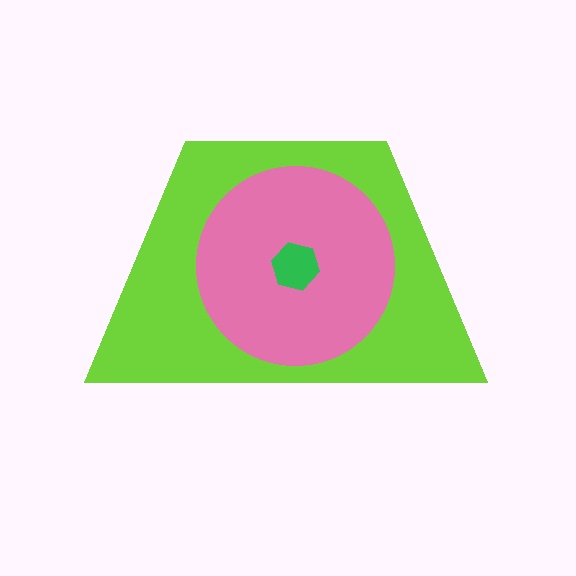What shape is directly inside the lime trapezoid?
The pink circle.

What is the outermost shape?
The lime trapezoid.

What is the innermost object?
The green hexagon.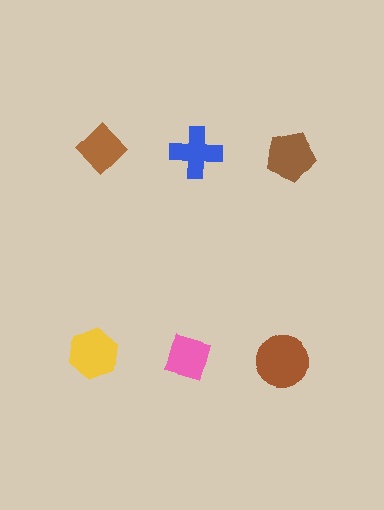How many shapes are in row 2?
3 shapes.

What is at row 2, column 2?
A pink diamond.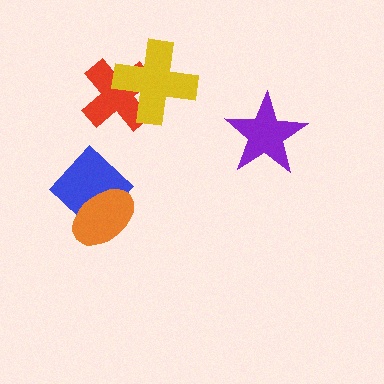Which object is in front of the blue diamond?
The orange ellipse is in front of the blue diamond.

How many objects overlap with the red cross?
1 object overlaps with the red cross.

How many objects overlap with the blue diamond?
1 object overlaps with the blue diamond.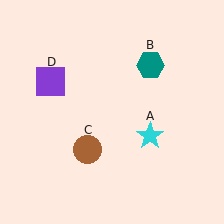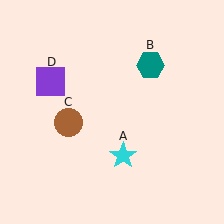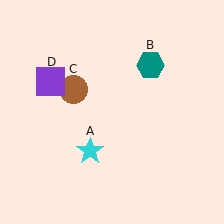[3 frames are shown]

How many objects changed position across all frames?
2 objects changed position: cyan star (object A), brown circle (object C).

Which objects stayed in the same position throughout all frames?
Teal hexagon (object B) and purple square (object D) remained stationary.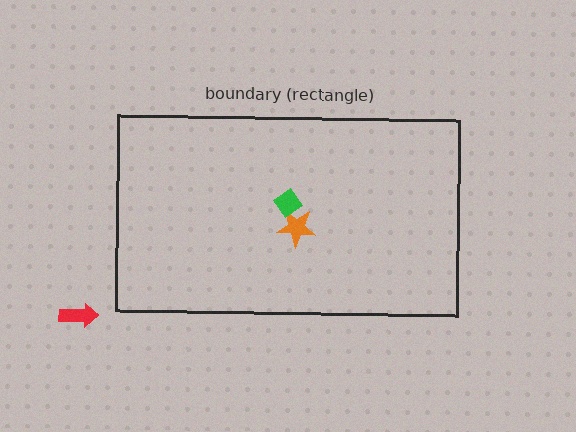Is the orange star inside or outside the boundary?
Inside.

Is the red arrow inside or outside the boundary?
Outside.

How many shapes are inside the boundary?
2 inside, 1 outside.